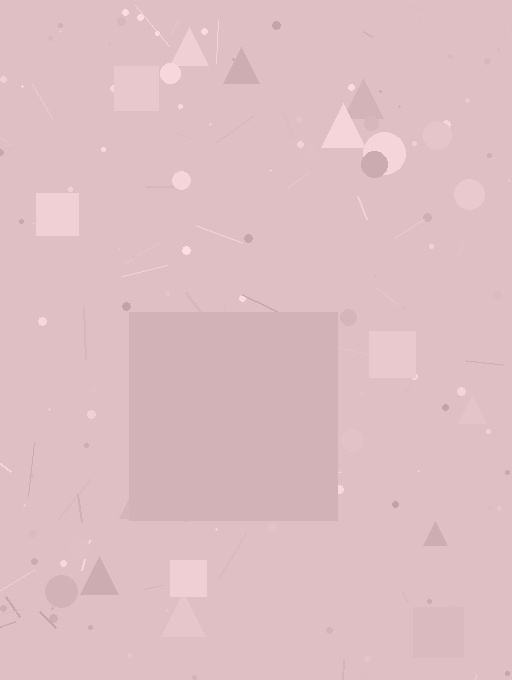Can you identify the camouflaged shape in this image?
The camouflaged shape is a square.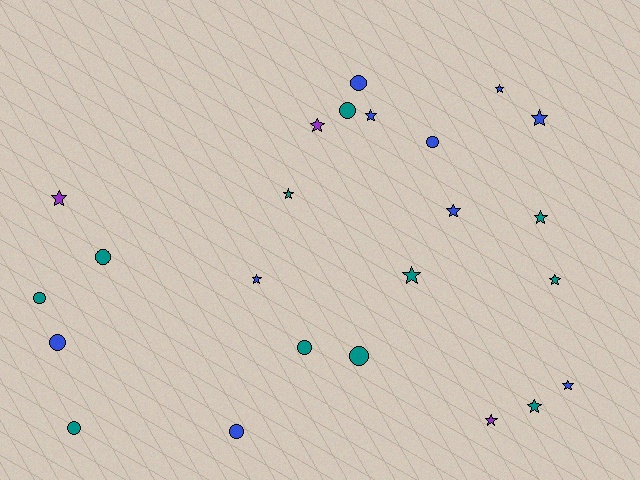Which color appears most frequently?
Teal, with 11 objects.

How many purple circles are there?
There are no purple circles.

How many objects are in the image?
There are 24 objects.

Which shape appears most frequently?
Star, with 14 objects.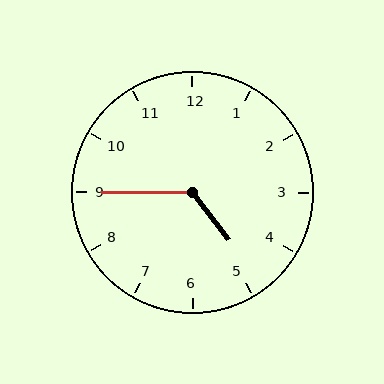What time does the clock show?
4:45.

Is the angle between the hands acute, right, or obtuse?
It is obtuse.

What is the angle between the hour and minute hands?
Approximately 128 degrees.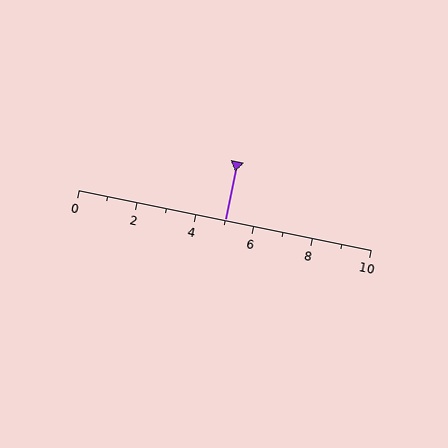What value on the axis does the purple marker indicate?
The marker indicates approximately 5.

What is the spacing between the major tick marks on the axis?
The major ticks are spaced 2 apart.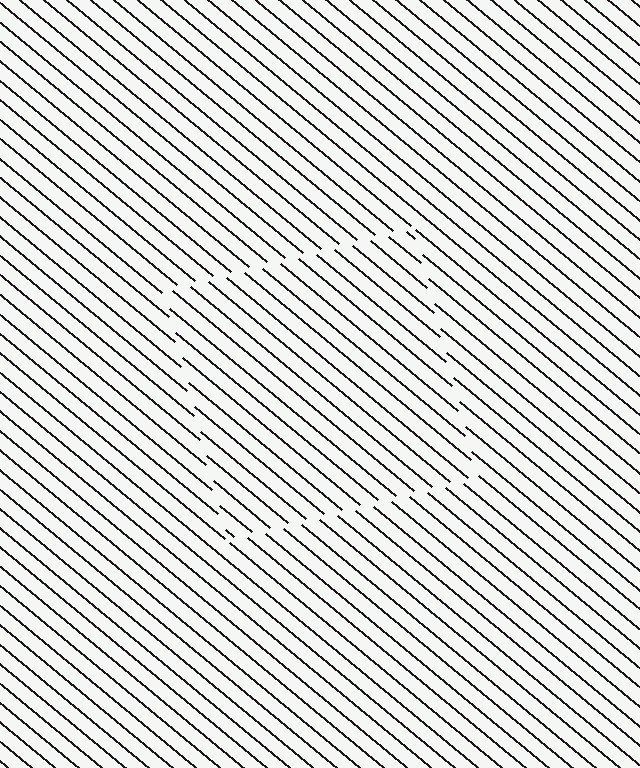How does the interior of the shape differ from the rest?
The interior of the shape contains the same grating, shifted by half a period — the contour is defined by the phase discontinuity where line-ends from the inner and outer gratings abut.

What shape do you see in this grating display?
An illusory square. The interior of the shape contains the same grating, shifted by half a period — the contour is defined by the phase discontinuity where line-ends from the inner and outer gratings abut.